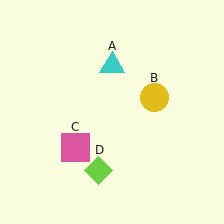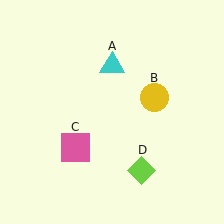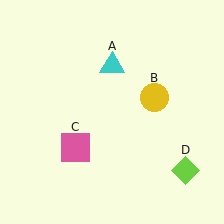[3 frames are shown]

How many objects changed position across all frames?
1 object changed position: lime diamond (object D).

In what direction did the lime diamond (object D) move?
The lime diamond (object D) moved right.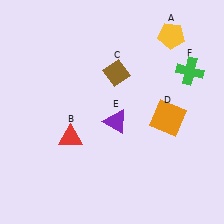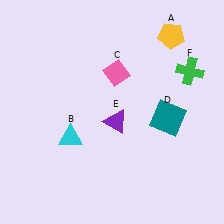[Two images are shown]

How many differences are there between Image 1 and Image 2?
There are 3 differences between the two images.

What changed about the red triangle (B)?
In Image 1, B is red. In Image 2, it changed to cyan.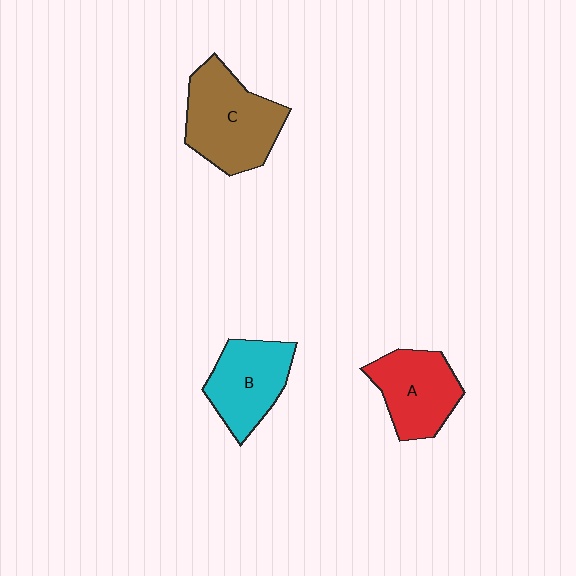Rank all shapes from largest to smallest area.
From largest to smallest: C (brown), A (red), B (cyan).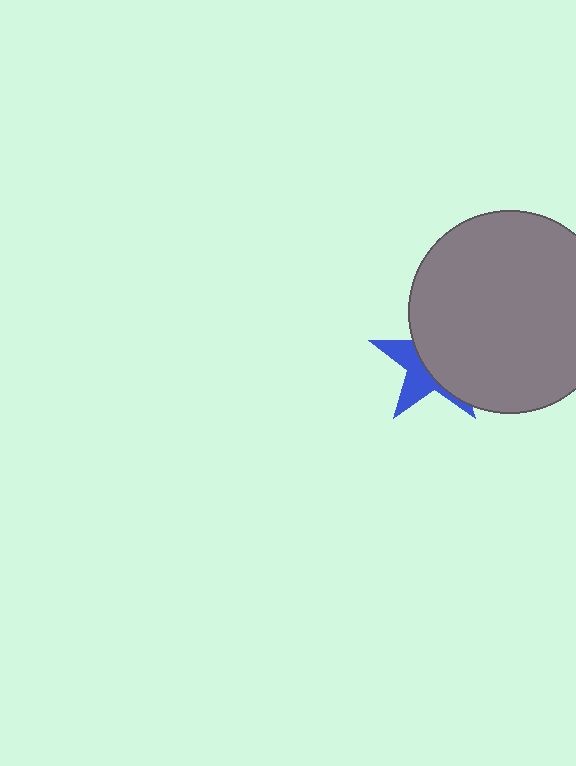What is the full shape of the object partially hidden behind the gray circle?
The partially hidden object is a blue star.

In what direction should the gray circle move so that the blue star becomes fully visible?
The gray circle should move right. That is the shortest direction to clear the overlap and leave the blue star fully visible.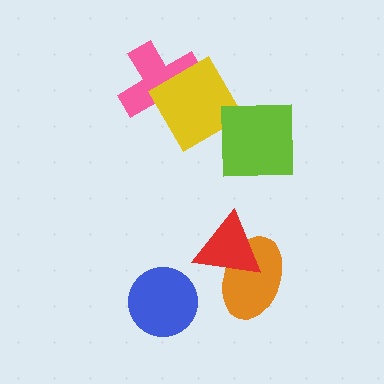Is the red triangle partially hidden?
No, no other shape covers it.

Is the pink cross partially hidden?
Yes, it is partially covered by another shape.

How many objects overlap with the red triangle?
1 object overlaps with the red triangle.